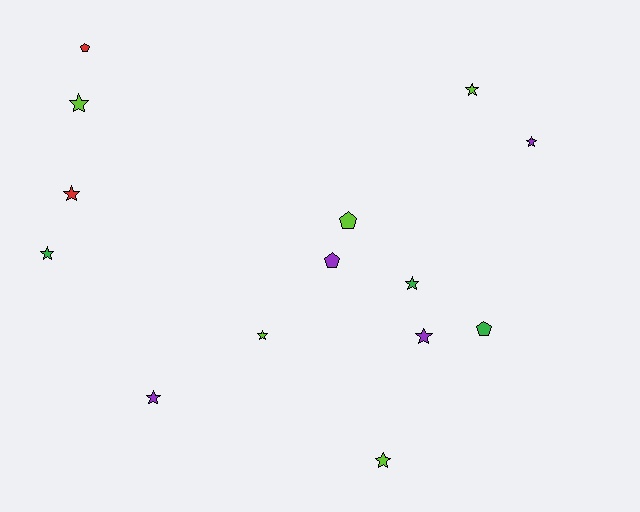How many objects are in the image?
There are 14 objects.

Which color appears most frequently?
Lime, with 5 objects.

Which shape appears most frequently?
Star, with 10 objects.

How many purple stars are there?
There are 3 purple stars.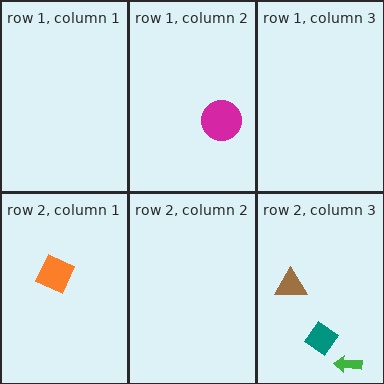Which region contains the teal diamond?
The row 2, column 3 region.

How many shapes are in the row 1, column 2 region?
1.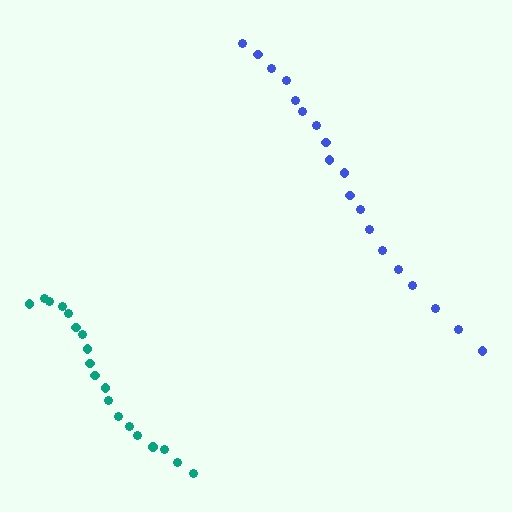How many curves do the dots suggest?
There are 2 distinct paths.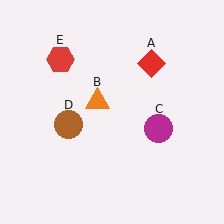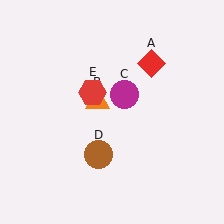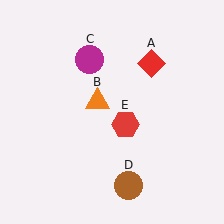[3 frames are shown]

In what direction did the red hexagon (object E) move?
The red hexagon (object E) moved down and to the right.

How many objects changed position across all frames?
3 objects changed position: magenta circle (object C), brown circle (object D), red hexagon (object E).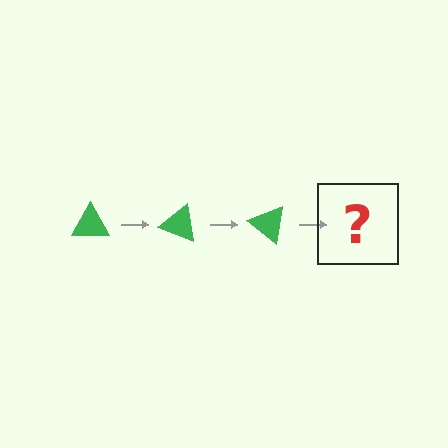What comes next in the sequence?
The next element should be a green triangle rotated 60 degrees.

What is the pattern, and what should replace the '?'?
The pattern is that the triangle rotates 20 degrees each step. The '?' should be a green triangle rotated 60 degrees.